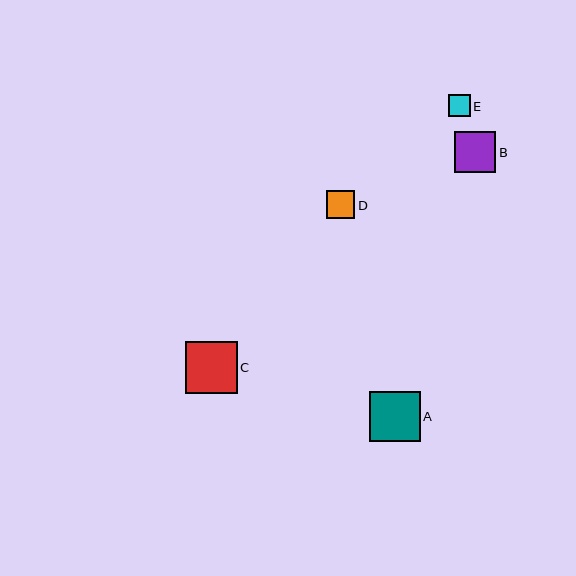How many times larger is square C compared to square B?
Square C is approximately 1.3 times the size of square B.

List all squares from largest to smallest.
From largest to smallest: C, A, B, D, E.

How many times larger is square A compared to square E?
Square A is approximately 2.3 times the size of square E.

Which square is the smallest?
Square E is the smallest with a size of approximately 22 pixels.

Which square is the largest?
Square C is the largest with a size of approximately 52 pixels.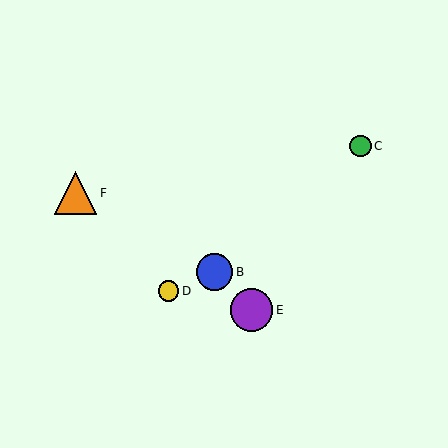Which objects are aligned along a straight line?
Objects A, B, E are aligned along a straight line.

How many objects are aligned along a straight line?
3 objects (A, B, E) are aligned along a straight line.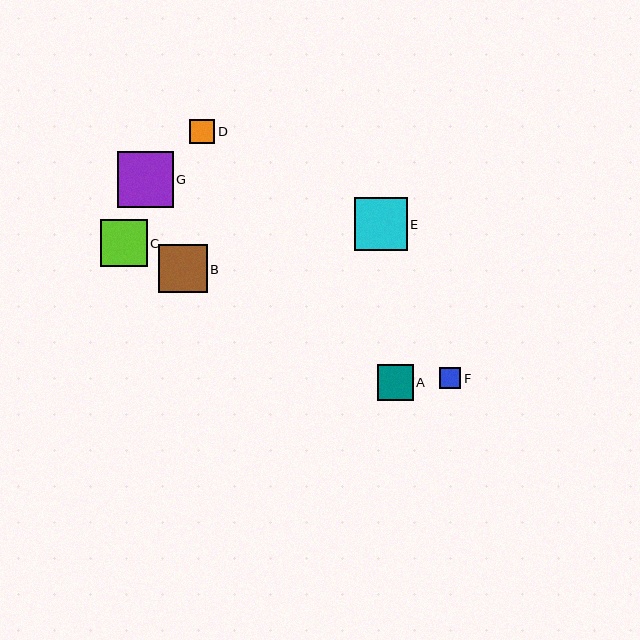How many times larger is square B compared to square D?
Square B is approximately 2.0 times the size of square D.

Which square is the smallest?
Square F is the smallest with a size of approximately 21 pixels.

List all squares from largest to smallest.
From largest to smallest: G, E, B, C, A, D, F.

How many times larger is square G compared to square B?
Square G is approximately 1.2 times the size of square B.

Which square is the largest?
Square G is the largest with a size of approximately 56 pixels.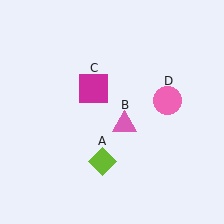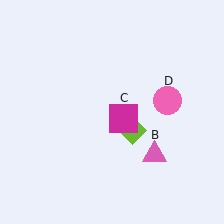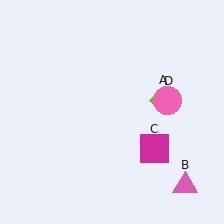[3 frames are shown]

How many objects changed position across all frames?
3 objects changed position: lime diamond (object A), pink triangle (object B), magenta square (object C).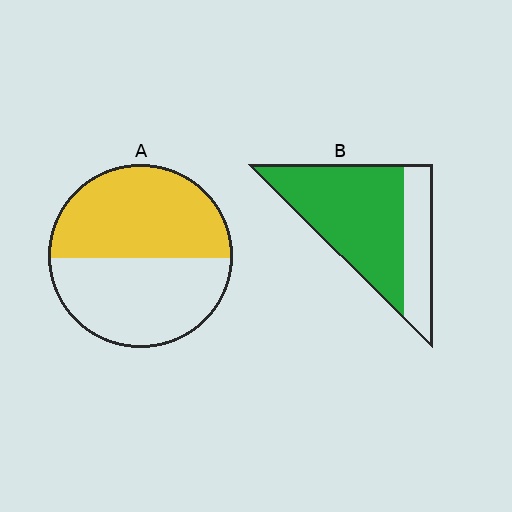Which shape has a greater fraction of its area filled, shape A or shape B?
Shape B.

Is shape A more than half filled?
Roughly half.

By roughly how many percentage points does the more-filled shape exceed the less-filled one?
By roughly 20 percentage points (B over A).